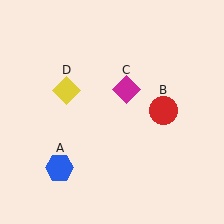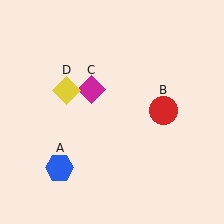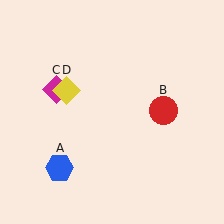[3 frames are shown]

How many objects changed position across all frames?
1 object changed position: magenta diamond (object C).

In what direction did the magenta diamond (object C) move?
The magenta diamond (object C) moved left.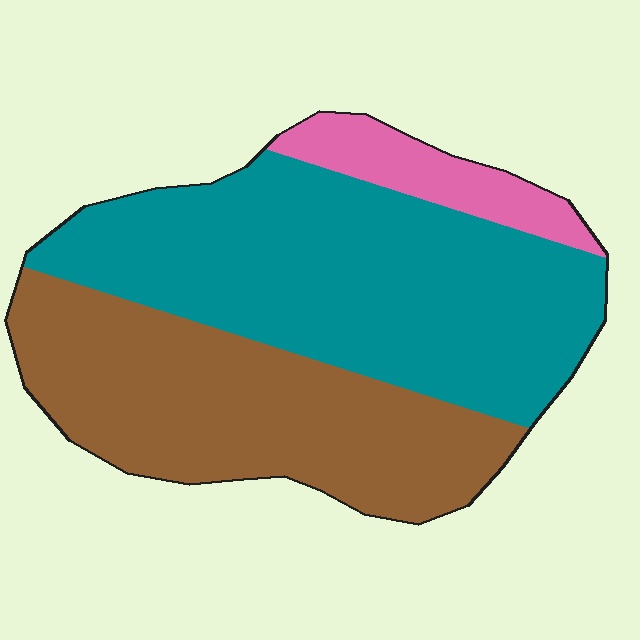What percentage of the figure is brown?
Brown takes up about two fifths (2/5) of the figure.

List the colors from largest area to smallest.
From largest to smallest: teal, brown, pink.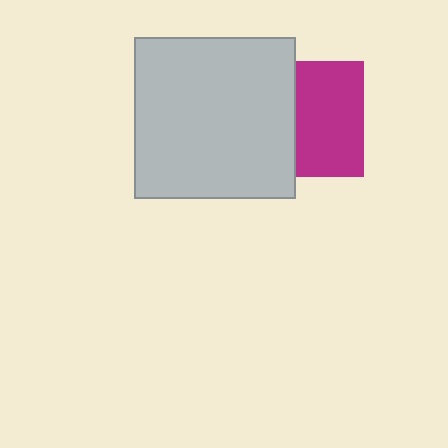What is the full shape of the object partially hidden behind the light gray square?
The partially hidden object is a magenta square.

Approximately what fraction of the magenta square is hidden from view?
Roughly 40% of the magenta square is hidden behind the light gray square.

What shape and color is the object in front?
The object in front is a light gray square.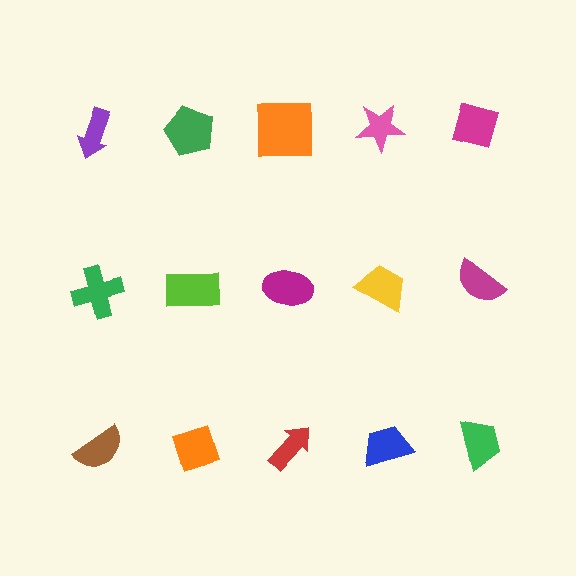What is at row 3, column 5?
A green trapezoid.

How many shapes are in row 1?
5 shapes.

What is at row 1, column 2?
A green pentagon.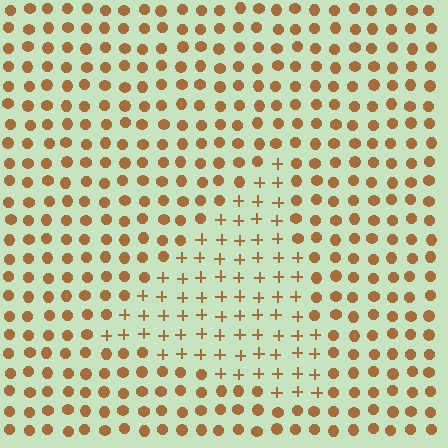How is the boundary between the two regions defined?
The boundary is defined by a change in element shape: plus signs inside vs. circles outside. All elements share the same color and spacing.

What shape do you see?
I see a triangle.